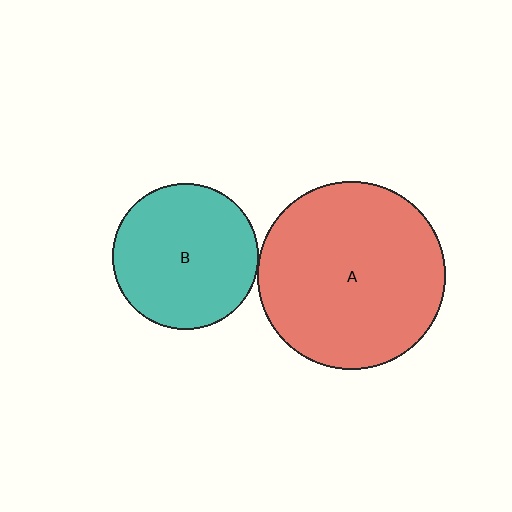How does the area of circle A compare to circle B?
Approximately 1.7 times.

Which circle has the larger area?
Circle A (red).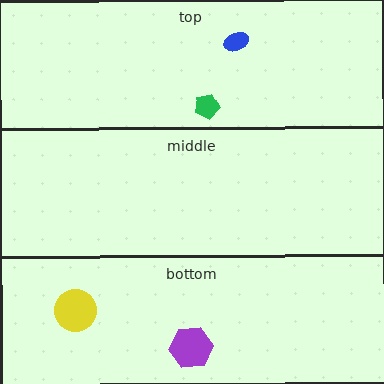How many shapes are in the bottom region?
2.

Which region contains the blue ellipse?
The top region.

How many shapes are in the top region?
2.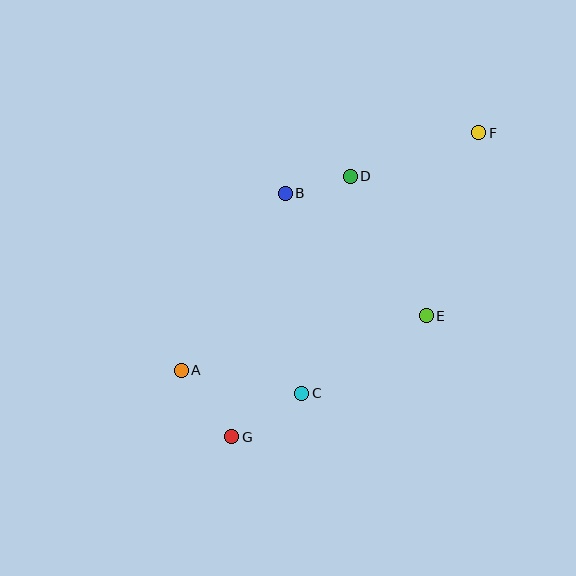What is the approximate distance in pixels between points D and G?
The distance between D and G is approximately 286 pixels.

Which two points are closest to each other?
Points B and D are closest to each other.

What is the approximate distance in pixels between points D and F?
The distance between D and F is approximately 136 pixels.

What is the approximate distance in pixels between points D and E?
The distance between D and E is approximately 159 pixels.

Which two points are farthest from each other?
Points F and G are farthest from each other.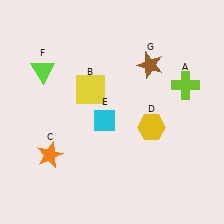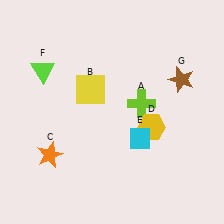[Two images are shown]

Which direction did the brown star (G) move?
The brown star (G) moved right.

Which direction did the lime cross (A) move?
The lime cross (A) moved left.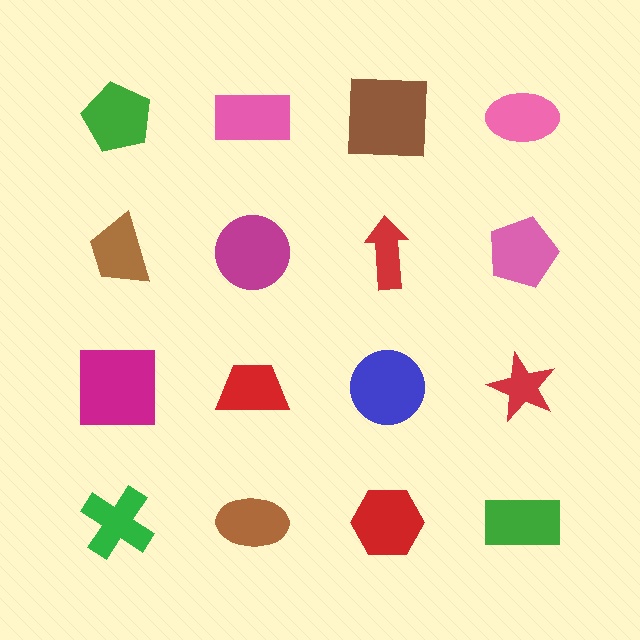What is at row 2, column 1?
A brown trapezoid.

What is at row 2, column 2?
A magenta circle.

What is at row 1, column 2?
A pink rectangle.